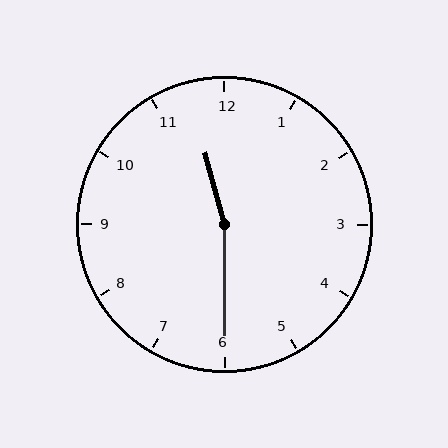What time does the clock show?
11:30.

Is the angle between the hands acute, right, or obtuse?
It is obtuse.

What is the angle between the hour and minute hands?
Approximately 165 degrees.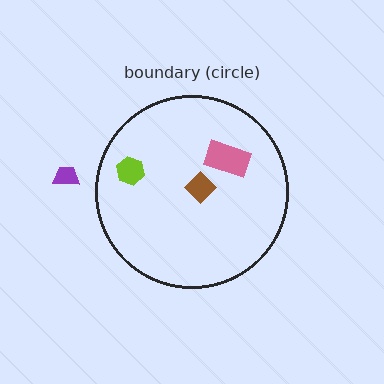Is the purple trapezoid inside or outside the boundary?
Outside.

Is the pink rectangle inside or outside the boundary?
Inside.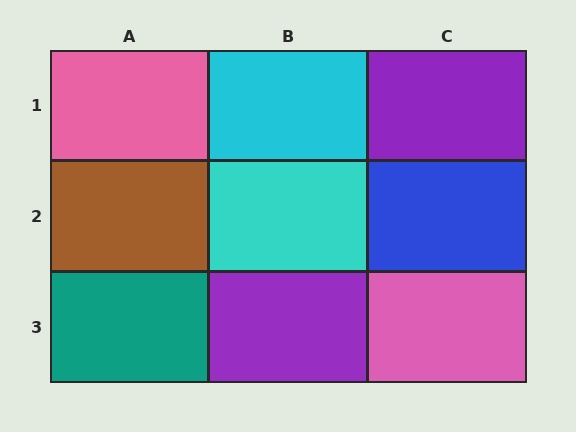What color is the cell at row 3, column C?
Pink.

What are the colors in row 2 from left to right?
Brown, cyan, blue.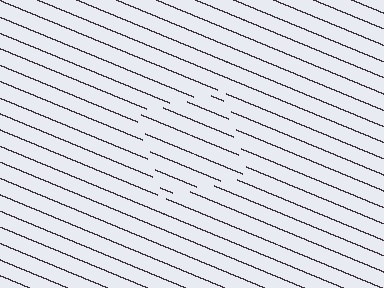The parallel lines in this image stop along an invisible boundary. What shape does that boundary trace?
An illusory square. The interior of the shape contains the same grating, shifted by half a period — the contour is defined by the phase discontinuity where line-ends from the inner and outer gratings abut.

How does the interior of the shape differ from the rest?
The interior of the shape contains the same grating, shifted by half a period — the contour is defined by the phase discontinuity where line-ends from the inner and outer gratings abut.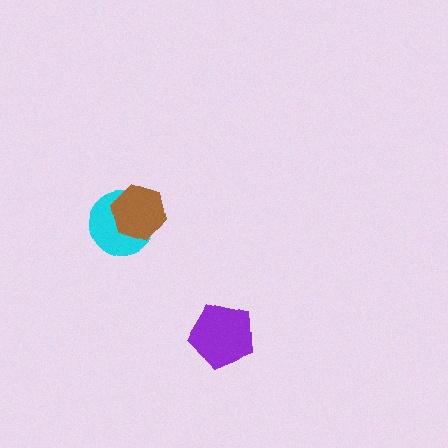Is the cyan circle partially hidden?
Yes, it is partially covered by another shape.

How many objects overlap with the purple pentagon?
0 objects overlap with the purple pentagon.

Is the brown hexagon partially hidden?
No, no other shape covers it.